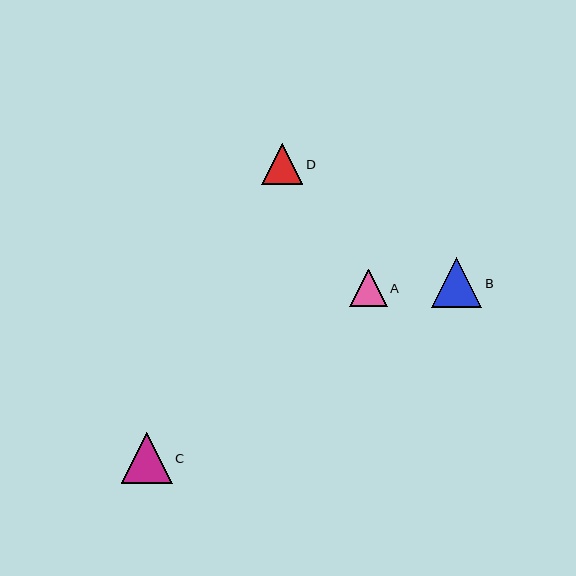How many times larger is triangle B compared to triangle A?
Triangle B is approximately 1.3 times the size of triangle A.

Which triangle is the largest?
Triangle C is the largest with a size of approximately 51 pixels.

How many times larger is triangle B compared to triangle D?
Triangle B is approximately 1.2 times the size of triangle D.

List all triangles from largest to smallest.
From largest to smallest: C, B, D, A.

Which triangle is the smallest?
Triangle A is the smallest with a size of approximately 37 pixels.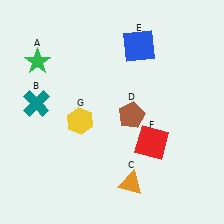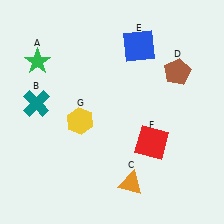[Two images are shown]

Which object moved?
The brown pentagon (D) moved right.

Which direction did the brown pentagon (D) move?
The brown pentagon (D) moved right.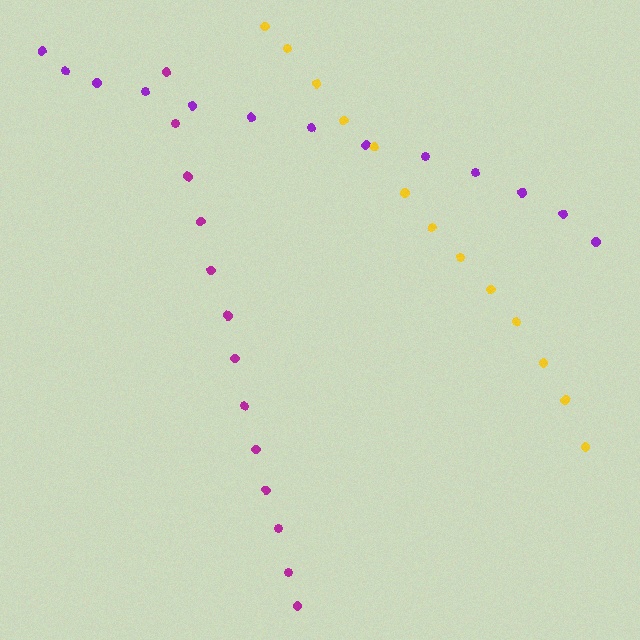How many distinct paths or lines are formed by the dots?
There are 3 distinct paths.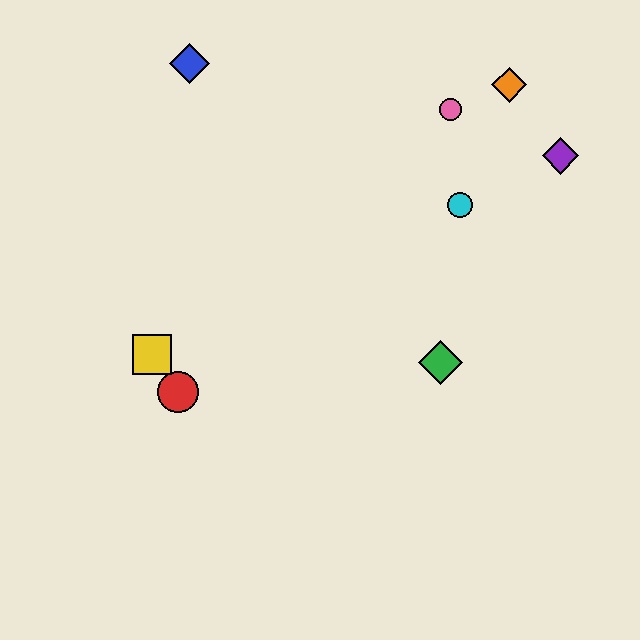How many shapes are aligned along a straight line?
3 shapes (the yellow square, the purple diamond, the cyan circle) are aligned along a straight line.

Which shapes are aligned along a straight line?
The yellow square, the purple diamond, the cyan circle are aligned along a straight line.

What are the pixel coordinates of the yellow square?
The yellow square is at (152, 355).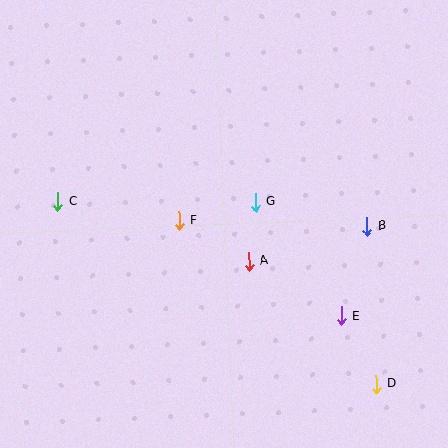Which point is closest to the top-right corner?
Point B is closest to the top-right corner.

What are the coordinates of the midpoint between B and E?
The midpoint between B and E is at (354, 271).